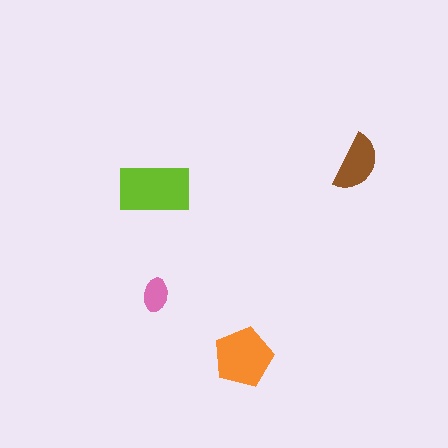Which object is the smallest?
The pink ellipse.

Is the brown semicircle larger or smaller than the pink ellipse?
Larger.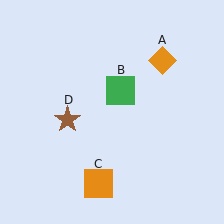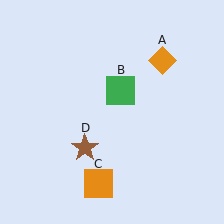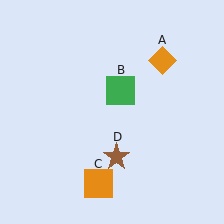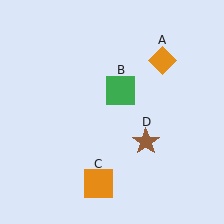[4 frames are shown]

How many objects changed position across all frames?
1 object changed position: brown star (object D).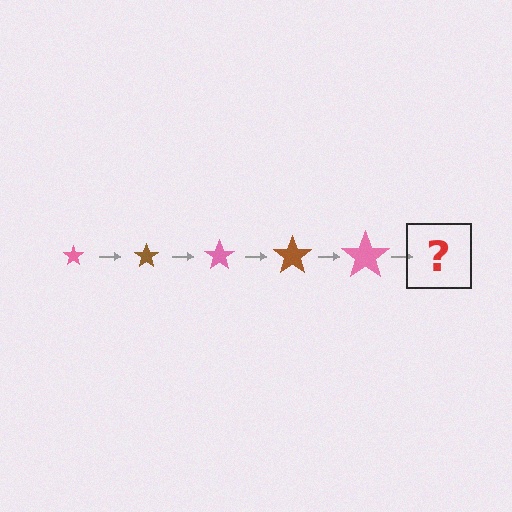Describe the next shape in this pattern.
It should be a brown star, larger than the previous one.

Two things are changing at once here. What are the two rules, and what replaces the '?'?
The two rules are that the star grows larger each step and the color cycles through pink and brown. The '?' should be a brown star, larger than the previous one.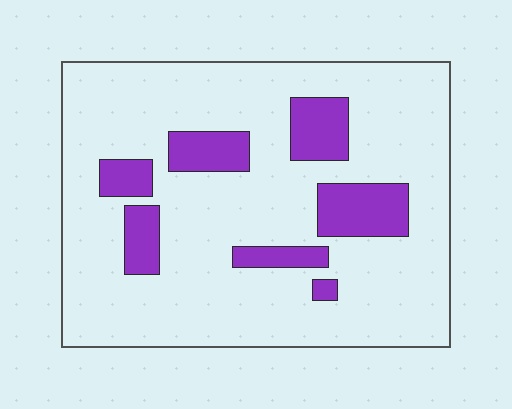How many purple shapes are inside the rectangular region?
7.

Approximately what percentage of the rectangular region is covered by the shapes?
Approximately 15%.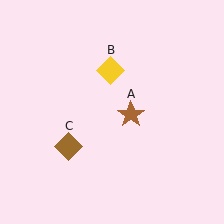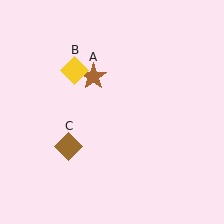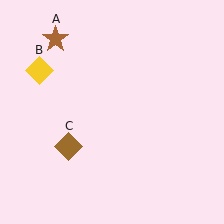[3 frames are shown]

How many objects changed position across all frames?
2 objects changed position: brown star (object A), yellow diamond (object B).